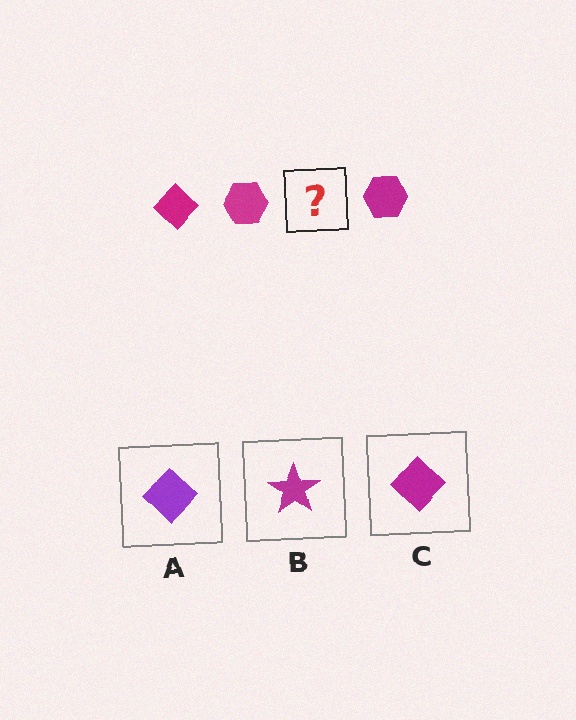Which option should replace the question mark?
Option C.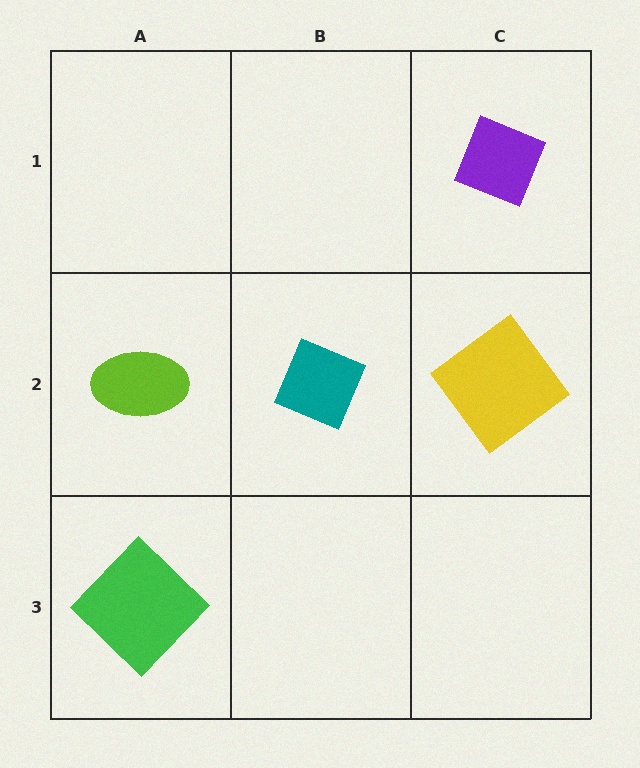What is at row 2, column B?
A teal diamond.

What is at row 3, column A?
A green diamond.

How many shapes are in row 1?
1 shape.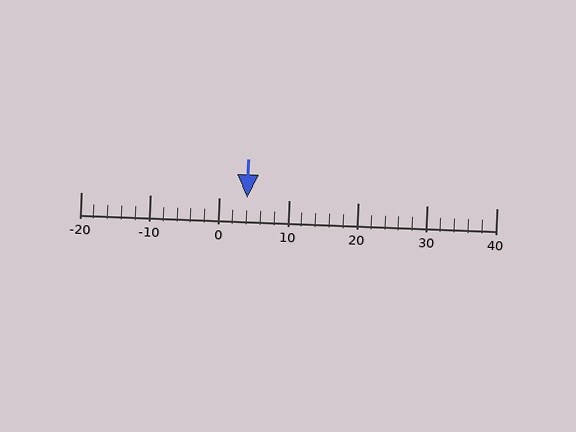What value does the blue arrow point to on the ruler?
The blue arrow points to approximately 4.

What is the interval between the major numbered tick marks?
The major tick marks are spaced 10 units apart.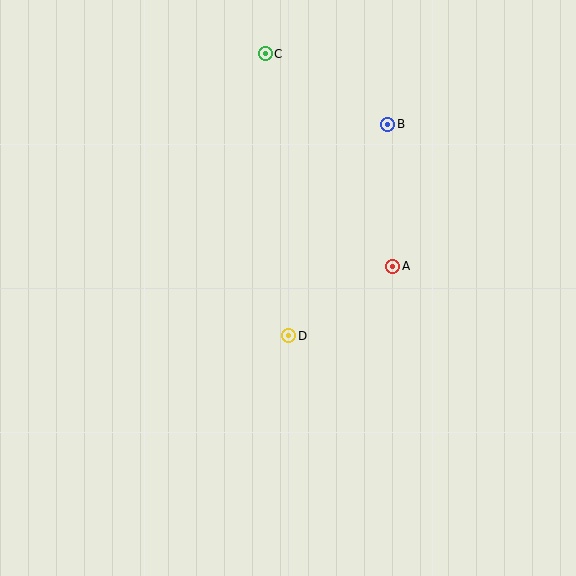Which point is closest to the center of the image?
Point D at (289, 336) is closest to the center.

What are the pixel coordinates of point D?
Point D is at (289, 336).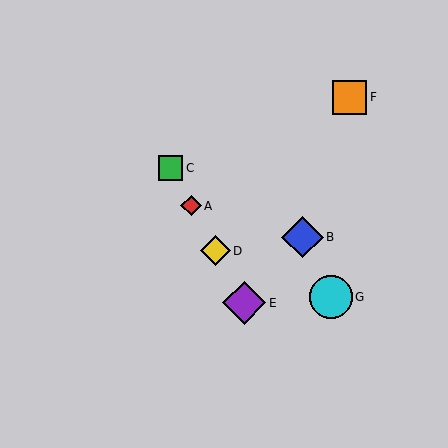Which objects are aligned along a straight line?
Objects A, C, D, E are aligned along a straight line.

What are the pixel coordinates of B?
Object B is at (302, 237).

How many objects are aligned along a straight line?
4 objects (A, C, D, E) are aligned along a straight line.